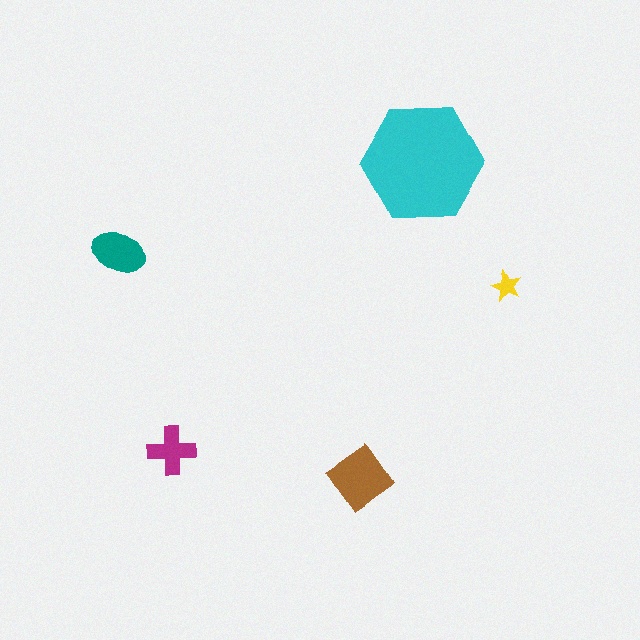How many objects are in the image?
There are 5 objects in the image.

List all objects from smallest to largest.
The yellow star, the magenta cross, the teal ellipse, the brown diamond, the cyan hexagon.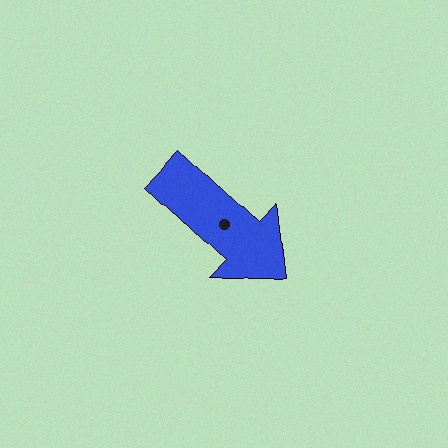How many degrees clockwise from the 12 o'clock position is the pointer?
Approximately 133 degrees.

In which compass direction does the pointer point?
Southeast.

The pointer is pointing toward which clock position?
Roughly 4 o'clock.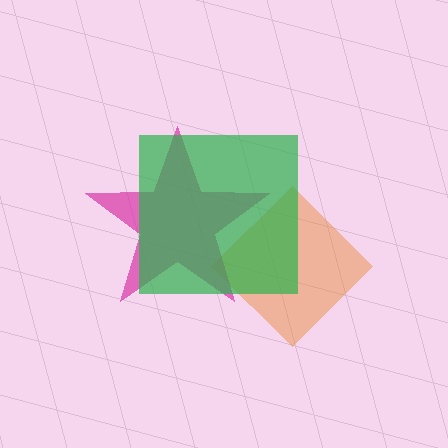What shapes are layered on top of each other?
The layered shapes are: an orange diamond, a magenta star, a green square.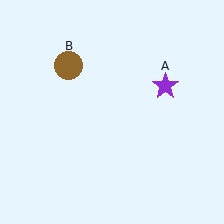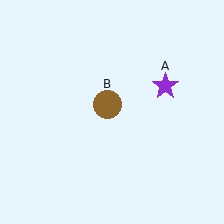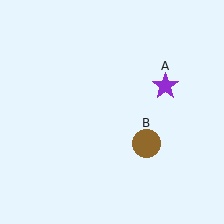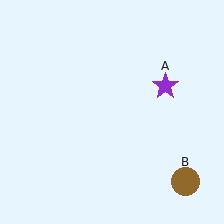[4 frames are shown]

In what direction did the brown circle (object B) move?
The brown circle (object B) moved down and to the right.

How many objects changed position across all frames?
1 object changed position: brown circle (object B).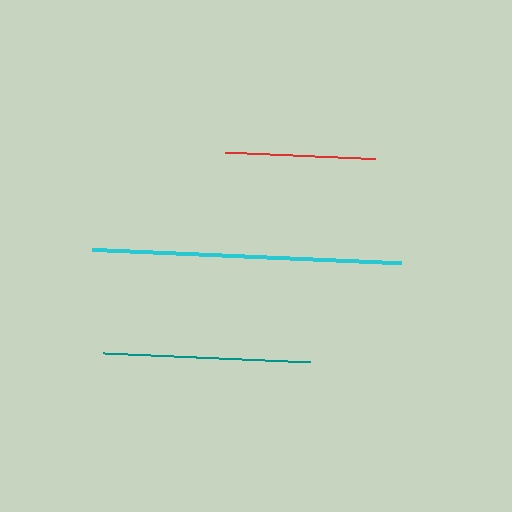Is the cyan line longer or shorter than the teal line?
The cyan line is longer than the teal line.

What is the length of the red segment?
The red segment is approximately 150 pixels long.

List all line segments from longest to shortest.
From longest to shortest: cyan, teal, red.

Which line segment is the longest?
The cyan line is the longest at approximately 309 pixels.